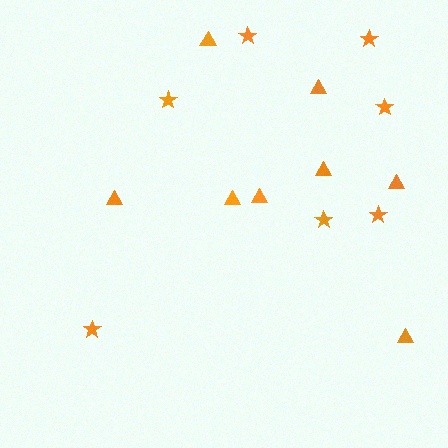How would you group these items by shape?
There are 2 groups: one group of triangles (8) and one group of stars (7).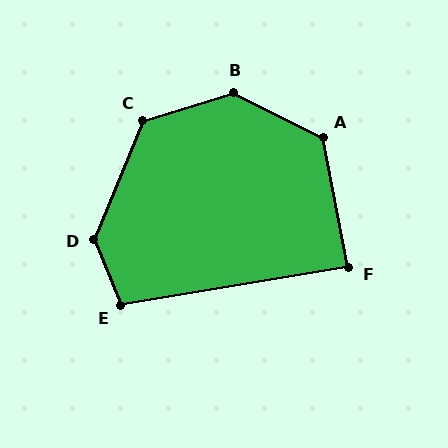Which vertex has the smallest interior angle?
F, at approximately 89 degrees.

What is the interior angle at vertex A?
Approximately 127 degrees (obtuse).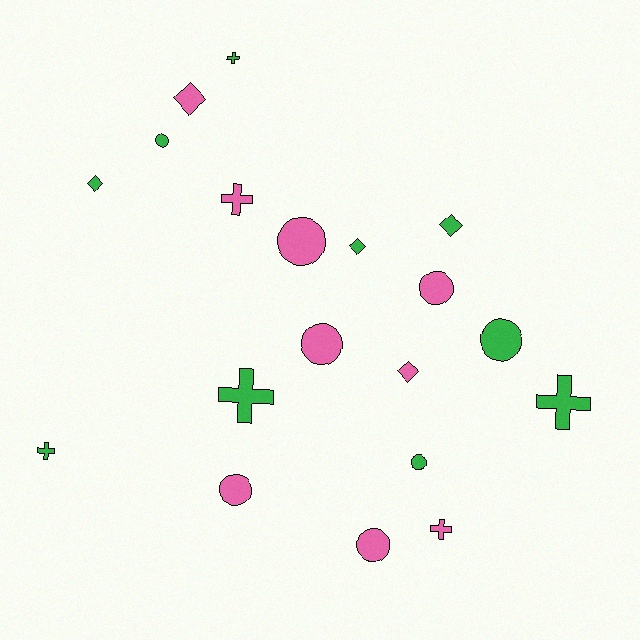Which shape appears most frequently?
Circle, with 8 objects.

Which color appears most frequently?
Green, with 10 objects.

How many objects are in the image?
There are 19 objects.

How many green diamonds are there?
There are 3 green diamonds.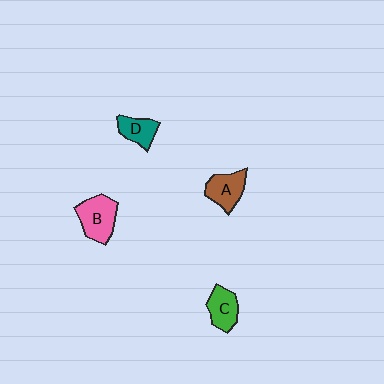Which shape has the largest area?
Shape B (pink).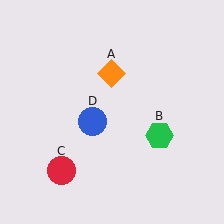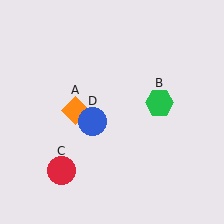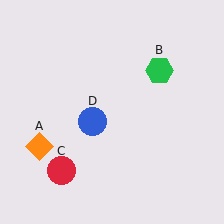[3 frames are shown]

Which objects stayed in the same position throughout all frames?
Red circle (object C) and blue circle (object D) remained stationary.